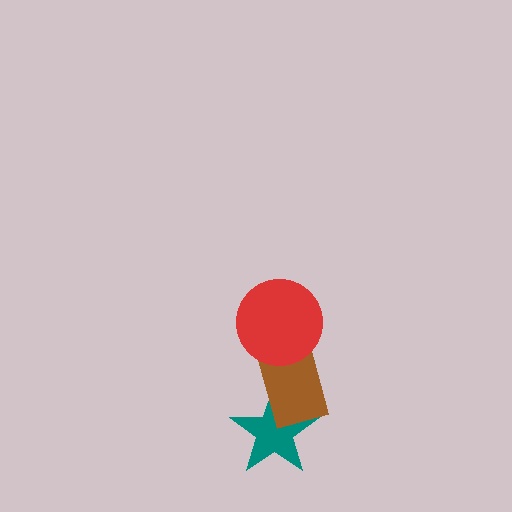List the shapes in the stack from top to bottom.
From top to bottom: the red circle, the brown rectangle, the teal star.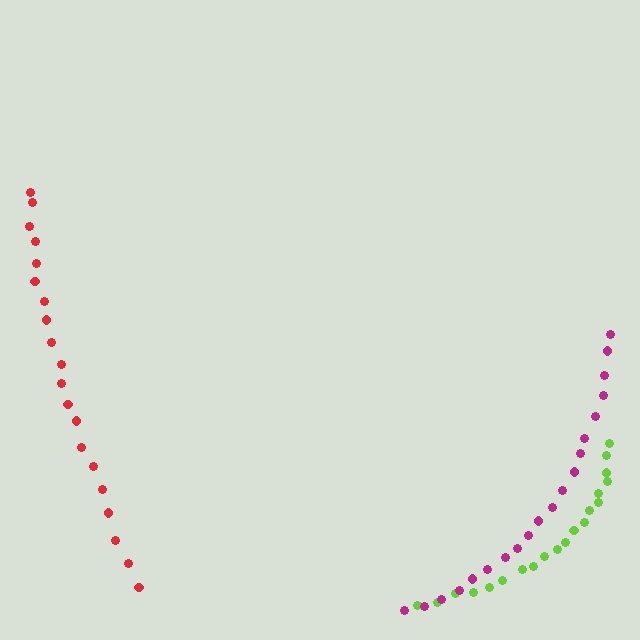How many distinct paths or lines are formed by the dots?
There are 3 distinct paths.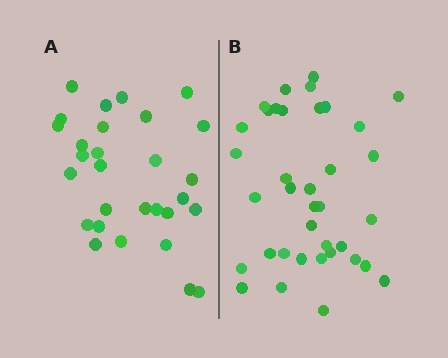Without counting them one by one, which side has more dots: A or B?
Region B (the right region) has more dots.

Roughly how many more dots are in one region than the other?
Region B has roughly 8 or so more dots than region A.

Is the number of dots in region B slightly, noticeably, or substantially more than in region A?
Region B has noticeably more, but not dramatically so. The ratio is roughly 1.3 to 1.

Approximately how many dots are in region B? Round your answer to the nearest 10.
About 40 dots. (The exact count is 37, which rounds to 40.)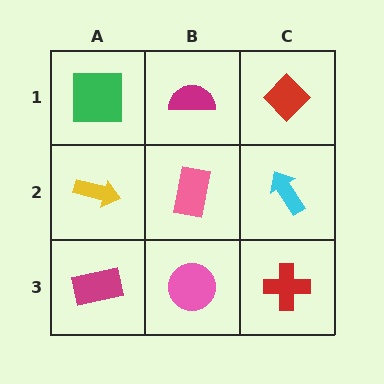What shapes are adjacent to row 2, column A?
A green square (row 1, column A), a magenta rectangle (row 3, column A), a pink rectangle (row 2, column B).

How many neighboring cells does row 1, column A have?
2.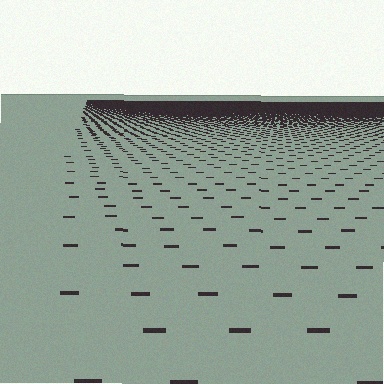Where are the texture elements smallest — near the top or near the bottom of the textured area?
Near the top.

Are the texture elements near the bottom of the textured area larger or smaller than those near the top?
Larger. Near the bottom, elements are closer to the viewer and appear at a bigger on-screen size.